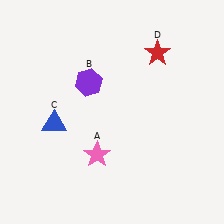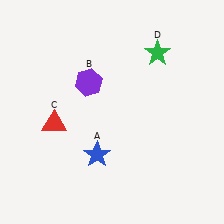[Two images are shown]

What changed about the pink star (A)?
In Image 1, A is pink. In Image 2, it changed to blue.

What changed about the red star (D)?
In Image 1, D is red. In Image 2, it changed to green.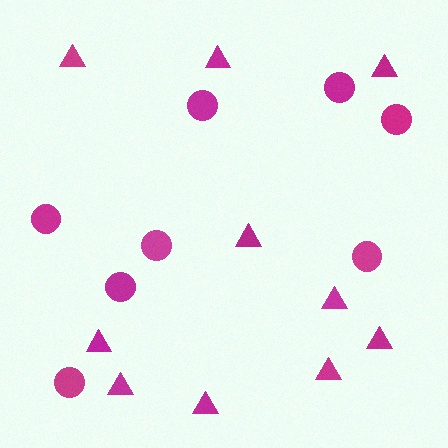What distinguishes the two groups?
There are 2 groups: one group of triangles (10) and one group of circles (8).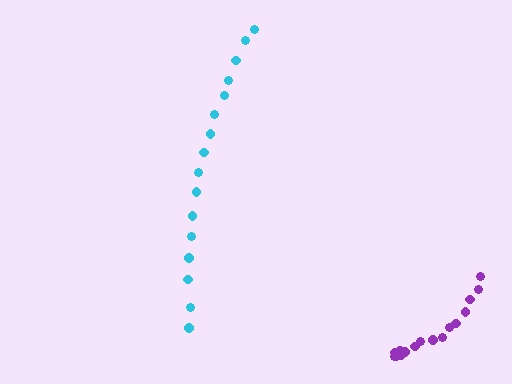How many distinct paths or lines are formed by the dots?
There are 2 distinct paths.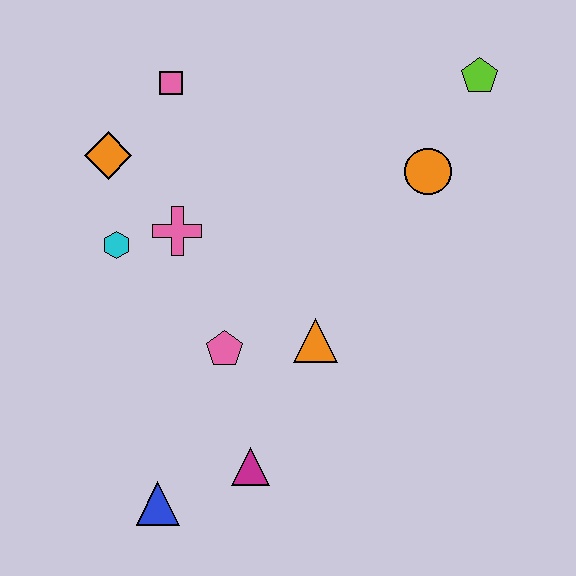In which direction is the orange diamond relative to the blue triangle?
The orange diamond is above the blue triangle.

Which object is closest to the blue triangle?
The magenta triangle is closest to the blue triangle.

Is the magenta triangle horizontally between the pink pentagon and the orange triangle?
Yes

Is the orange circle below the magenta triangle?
No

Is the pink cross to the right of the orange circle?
No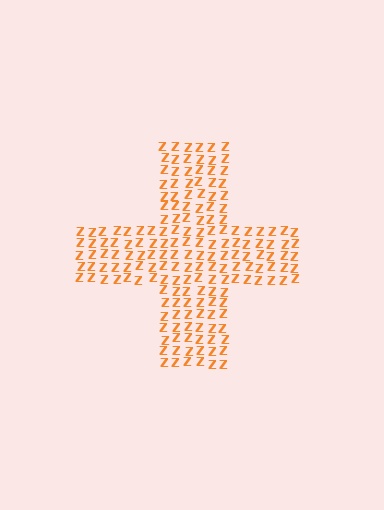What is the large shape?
The large shape is a cross.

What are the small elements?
The small elements are letter Z's.